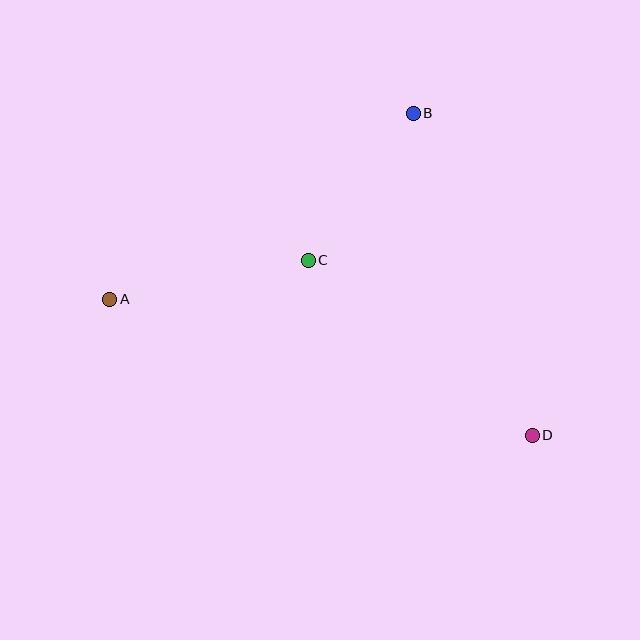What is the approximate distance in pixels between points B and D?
The distance between B and D is approximately 343 pixels.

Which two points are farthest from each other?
Points A and D are farthest from each other.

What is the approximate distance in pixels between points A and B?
The distance between A and B is approximately 356 pixels.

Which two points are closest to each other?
Points B and C are closest to each other.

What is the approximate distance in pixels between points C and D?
The distance between C and D is approximately 284 pixels.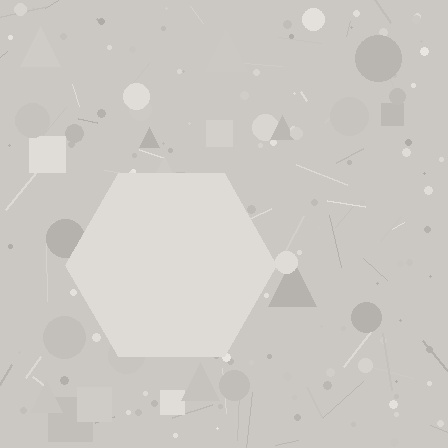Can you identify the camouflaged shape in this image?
The camouflaged shape is a hexagon.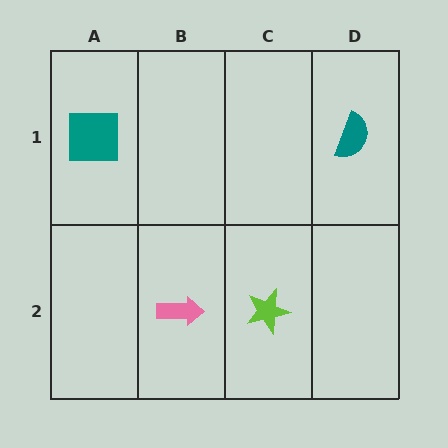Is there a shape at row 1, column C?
No, that cell is empty.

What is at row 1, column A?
A teal square.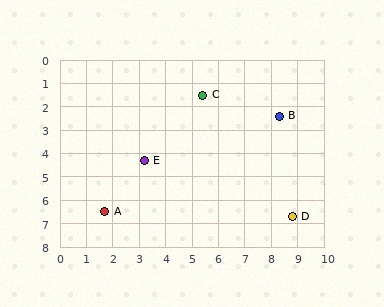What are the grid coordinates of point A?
Point A is at approximately (1.7, 6.5).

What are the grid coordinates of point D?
Point D is at approximately (8.8, 6.7).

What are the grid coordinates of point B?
Point B is at approximately (8.3, 2.4).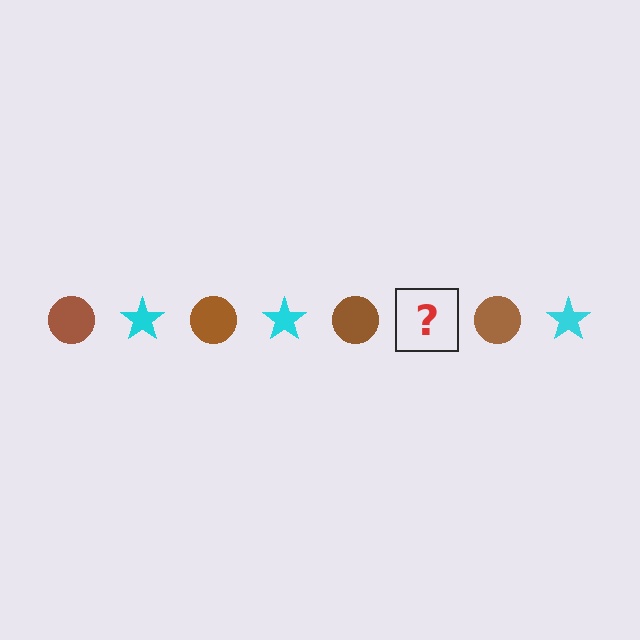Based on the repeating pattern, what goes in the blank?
The blank should be a cyan star.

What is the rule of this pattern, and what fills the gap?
The rule is that the pattern alternates between brown circle and cyan star. The gap should be filled with a cyan star.